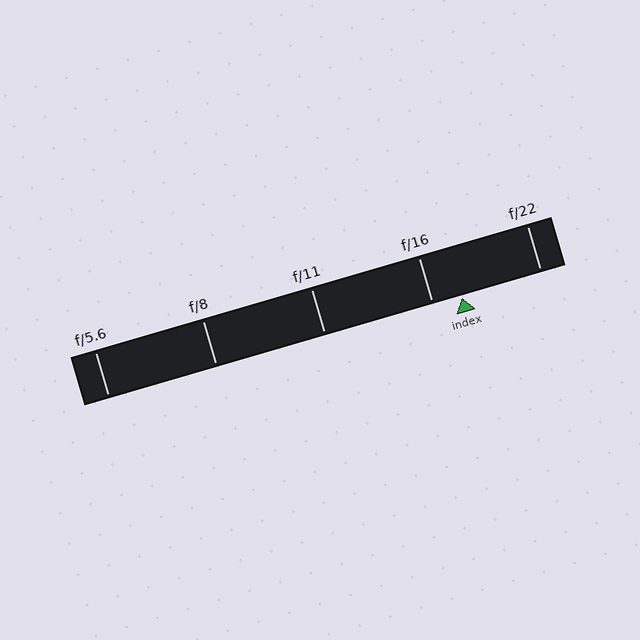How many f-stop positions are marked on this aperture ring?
There are 5 f-stop positions marked.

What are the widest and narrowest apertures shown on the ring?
The widest aperture shown is f/5.6 and the narrowest is f/22.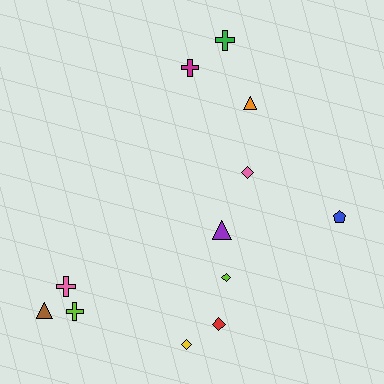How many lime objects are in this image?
There are 2 lime objects.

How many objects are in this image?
There are 12 objects.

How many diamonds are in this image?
There are 4 diamonds.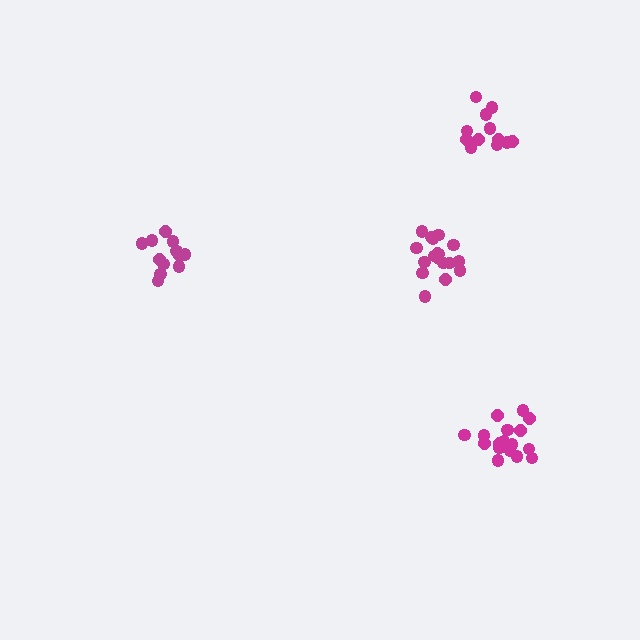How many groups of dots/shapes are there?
There are 4 groups.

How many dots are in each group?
Group 1: 17 dots, Group 2: 18 dots, Group 3: 12 dots, Group 4: 13 dots (60 total).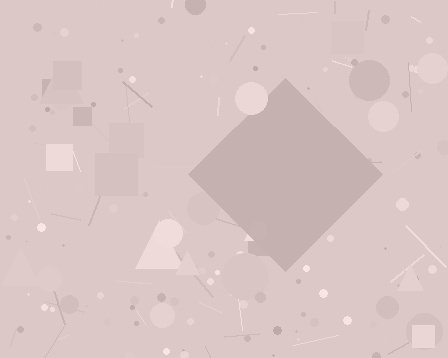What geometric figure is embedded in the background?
A diamond is embedded in the background.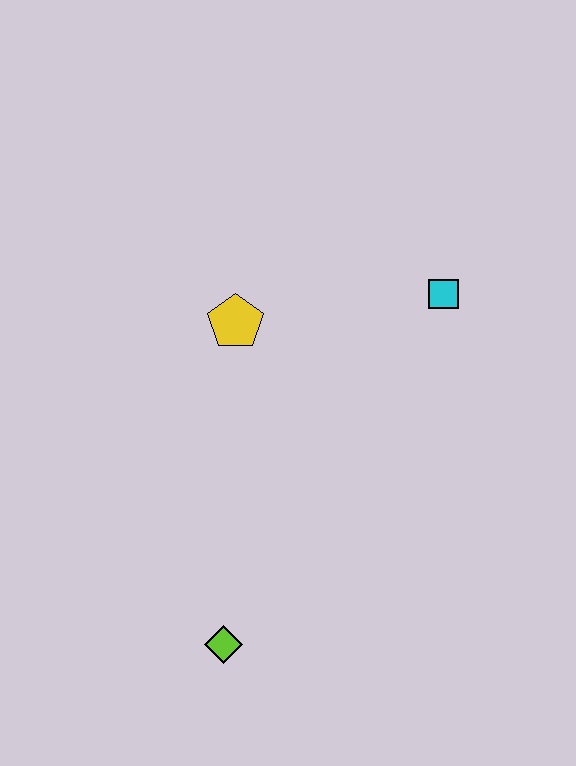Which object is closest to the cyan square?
The yellow pentagon is closest to the cyan square.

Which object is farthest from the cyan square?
The lime diamond is farthest from the cyan square.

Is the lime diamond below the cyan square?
Yes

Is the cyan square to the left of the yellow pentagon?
No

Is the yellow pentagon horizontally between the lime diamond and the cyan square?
Yes